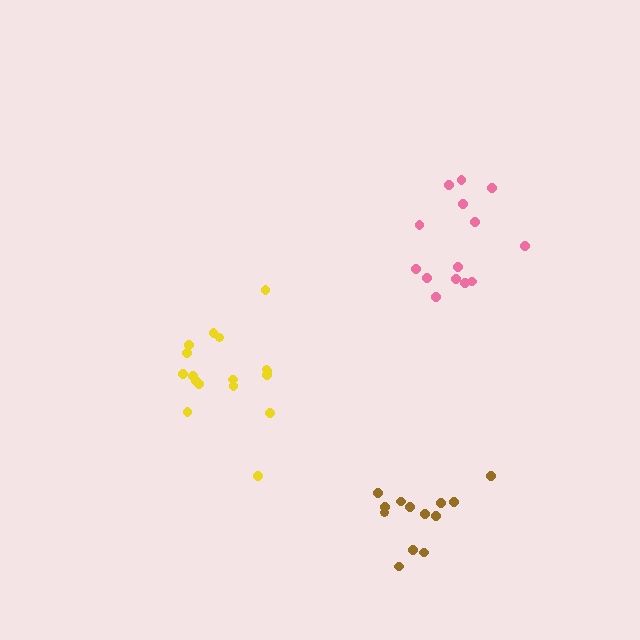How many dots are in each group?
Group 1: 14 dots, Group 2: 17 dots, Group 3: 13 dots (44 total).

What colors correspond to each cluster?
The clusters are colored: pink, yellow, brown.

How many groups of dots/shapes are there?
There are 3 groups.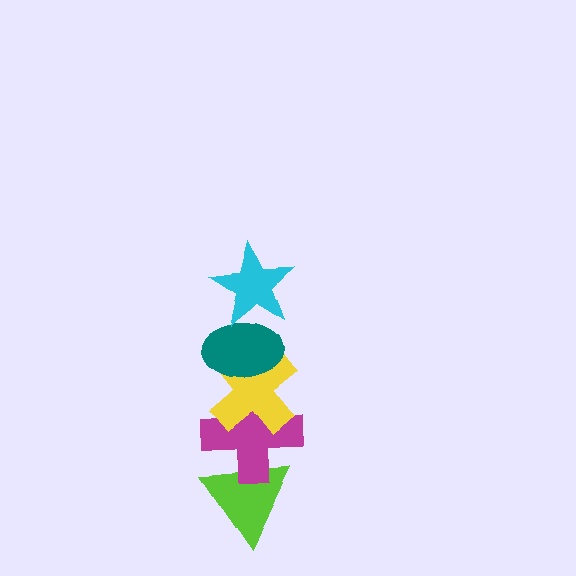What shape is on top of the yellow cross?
The teal ellipse is on top of the yellow cross.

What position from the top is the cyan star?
The cyan star is 1st from the top.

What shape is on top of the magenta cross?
The yellow cross is on top of the magenta cross.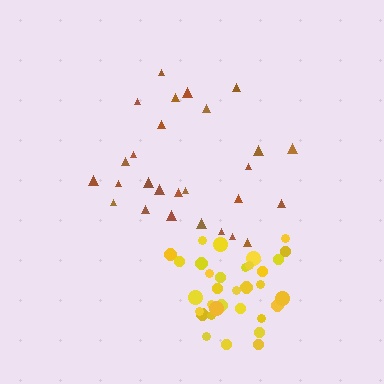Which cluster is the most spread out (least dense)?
Brown.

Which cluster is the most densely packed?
Yellow.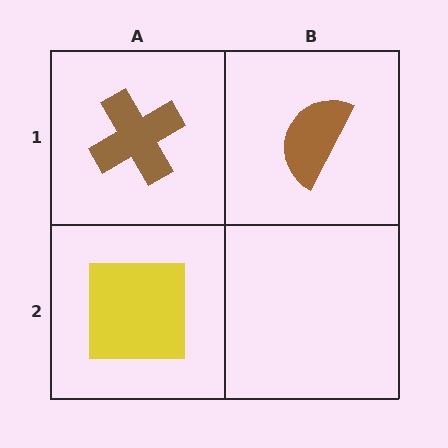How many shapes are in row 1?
2 shapes.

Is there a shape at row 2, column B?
No, that cell is empty.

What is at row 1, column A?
A brown cross.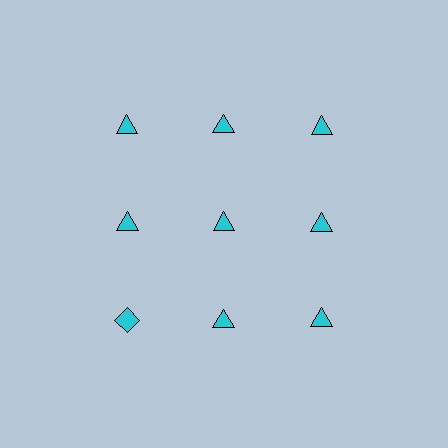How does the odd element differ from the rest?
It has a different shape: diamond instead of triangle.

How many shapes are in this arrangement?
There are 9 shapes arranged in a grid pattern.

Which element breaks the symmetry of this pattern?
The cyan diamond in the third row, leftmost column breaks the symmetry. All other shapes are cyan triangles.